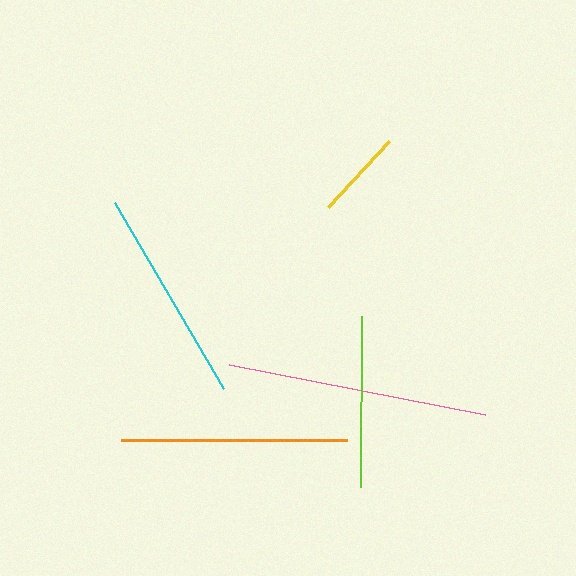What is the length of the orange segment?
The orange segment is approximately 226 pixels long.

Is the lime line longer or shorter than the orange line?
The orange line is longer than the lime line.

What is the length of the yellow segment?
The yellow segment is approximately 90 pixels long.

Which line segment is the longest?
The pink line is the longest at approximately 260 pixels.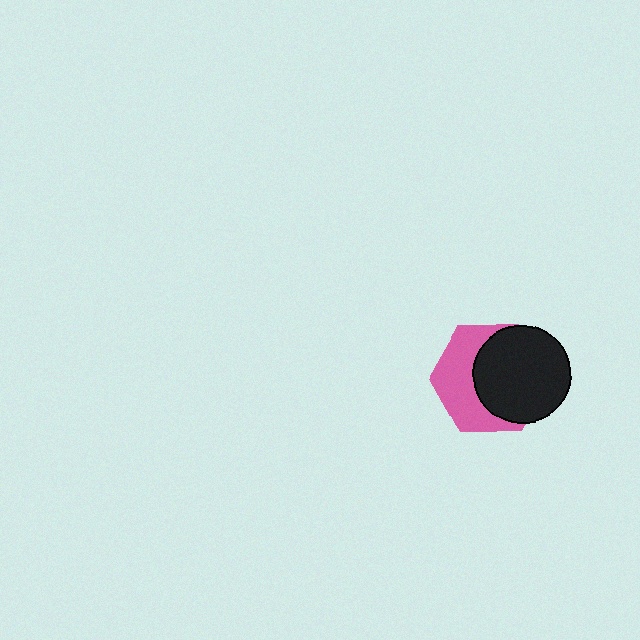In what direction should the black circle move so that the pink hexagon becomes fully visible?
The black circle should move right. That is the shortest direction to clear the overlap and leave the pink hexagon fully visible.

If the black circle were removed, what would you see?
You would see the complete pink hexagon.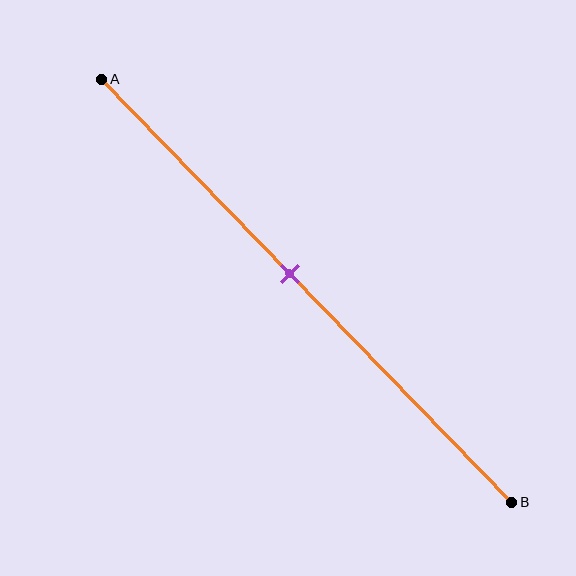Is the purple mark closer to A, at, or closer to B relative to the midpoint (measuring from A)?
The purple mark is closer to point A than the midpoint of segment AB.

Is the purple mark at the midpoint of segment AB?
No, the mark is at about 45% from A, not at the 50% midpoint.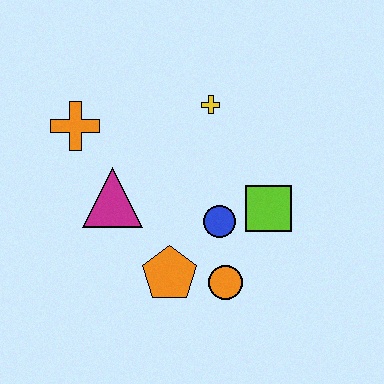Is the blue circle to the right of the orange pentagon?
Yes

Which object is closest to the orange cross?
The magenta triangle is closest to the orange cross.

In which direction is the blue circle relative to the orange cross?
The blue circle is to the right of the orange cross.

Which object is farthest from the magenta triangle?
The lime square is farthest from the magenta triangle.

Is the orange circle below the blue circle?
Yes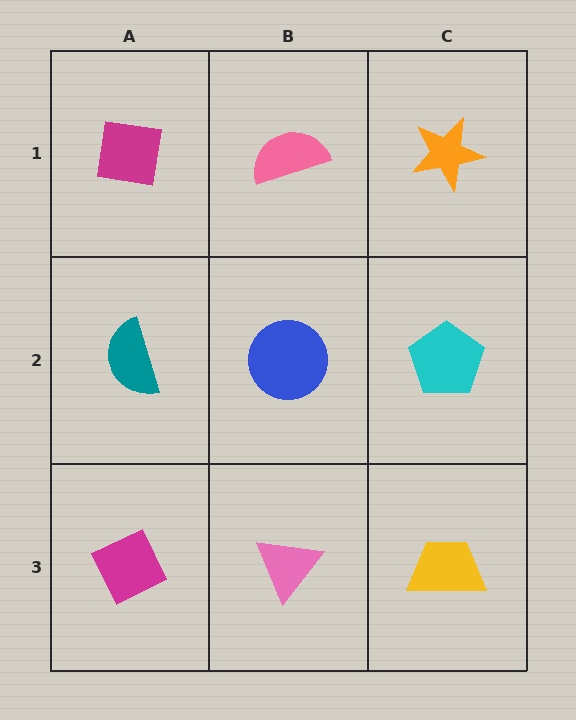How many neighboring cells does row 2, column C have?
3.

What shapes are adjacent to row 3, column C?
A cyan pentagon (row 2, column C), a pink triangle (row 3, column B).